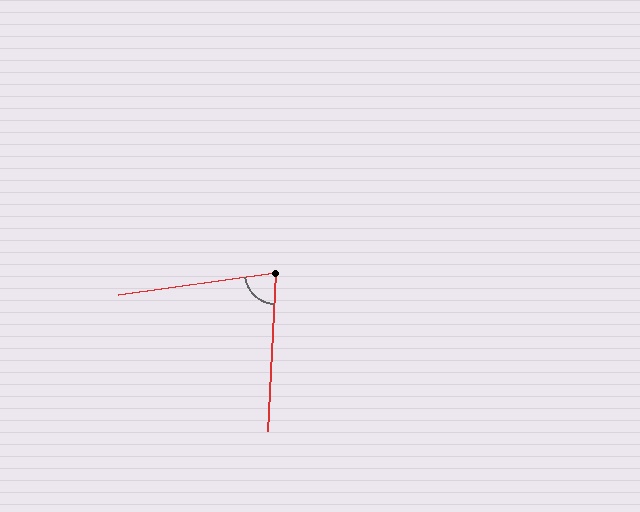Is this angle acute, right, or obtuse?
It is acute.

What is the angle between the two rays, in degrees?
Approximately 79 degrees.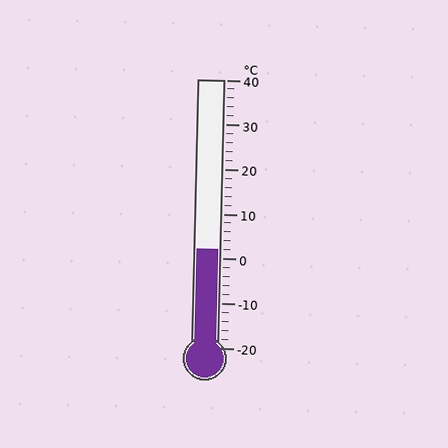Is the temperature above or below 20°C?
The temperature is below 20°C.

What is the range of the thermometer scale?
The thermometer scale ranges from -20°C to 40°C.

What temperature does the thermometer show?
The thermometer shows approximately 2°C.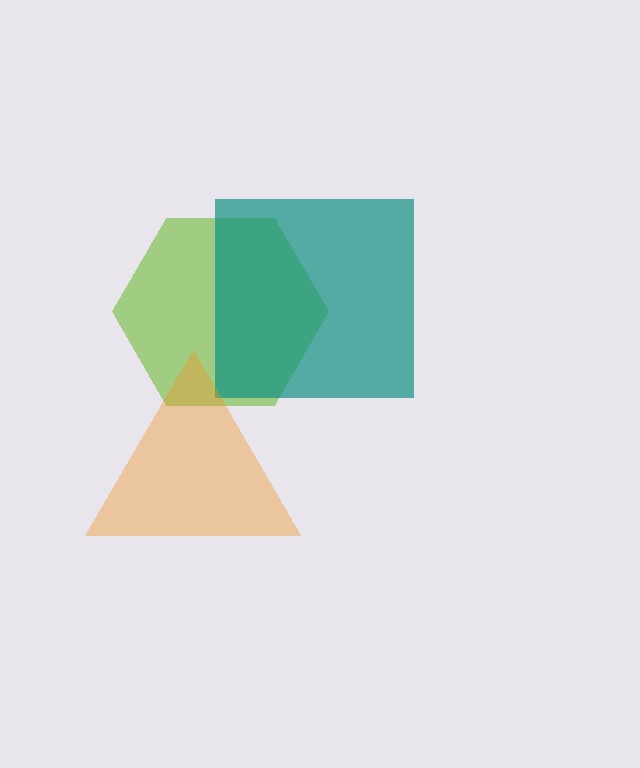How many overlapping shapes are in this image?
There are 3 overlapping shapes in the image.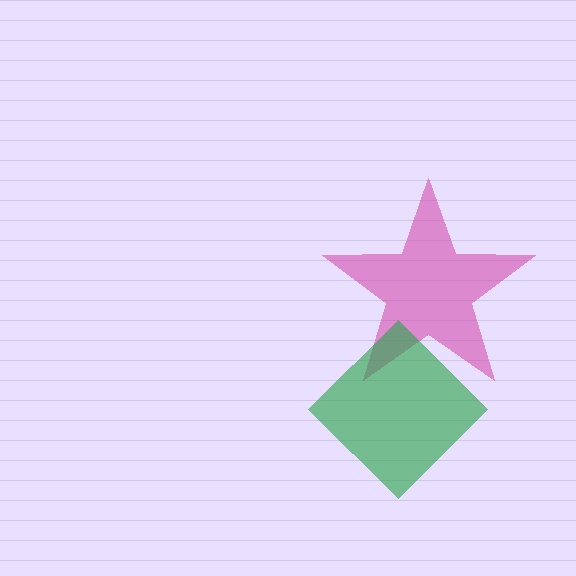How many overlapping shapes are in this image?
There are 2 overlapping shapes in the image.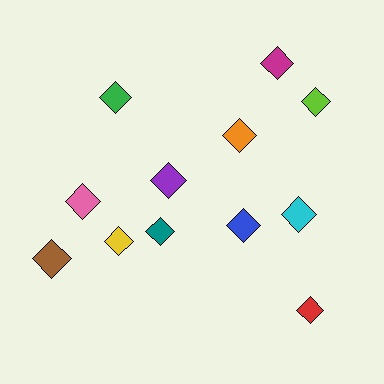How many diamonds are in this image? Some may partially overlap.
There are 12 diamonds.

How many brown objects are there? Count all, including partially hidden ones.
There is 1 brown object.